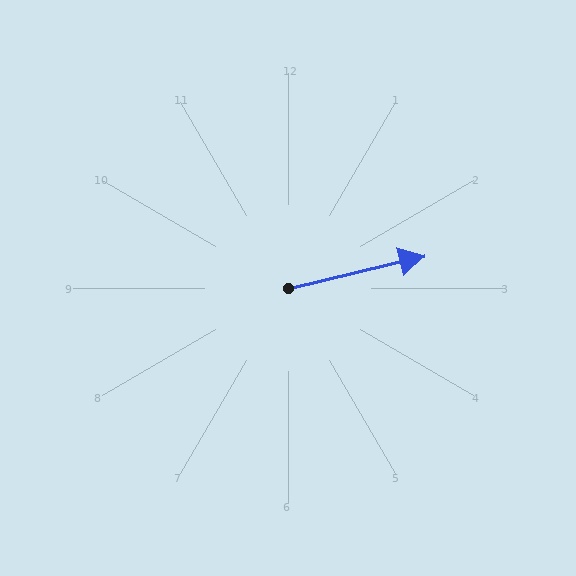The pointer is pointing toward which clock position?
Roughly 3 o'clock.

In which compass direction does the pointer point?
East.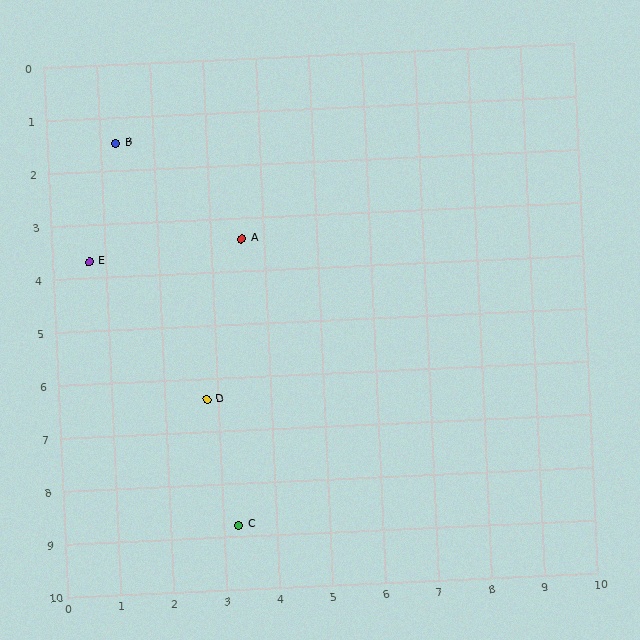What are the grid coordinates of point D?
Point D is at approximately (2.8, 6.4).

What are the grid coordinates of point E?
Point E is at approximately (0.7, 3.7).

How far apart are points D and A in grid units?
Points D and A are about 3.1 grid units apart.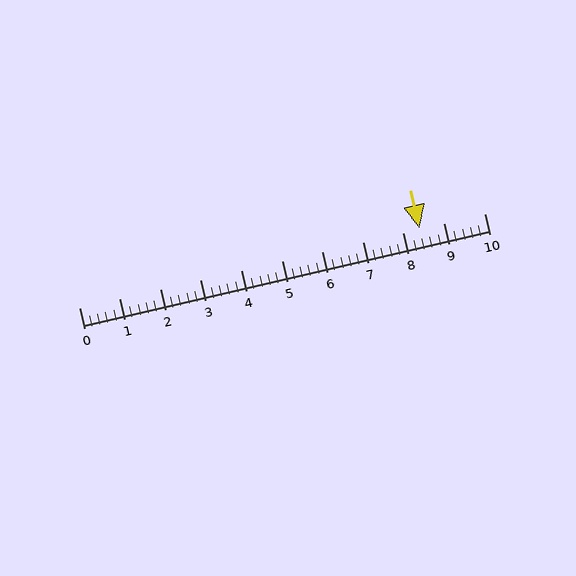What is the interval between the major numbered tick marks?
The major tick marks are spaced 1 units apart.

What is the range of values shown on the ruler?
The ruler shows values from 0 to 10.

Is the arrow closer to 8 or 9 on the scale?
The arrow is closer to 8.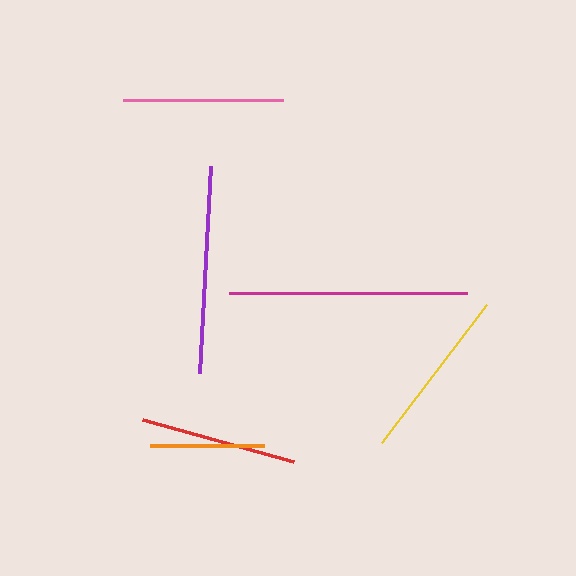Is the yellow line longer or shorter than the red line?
The yellow line is longer than the red line.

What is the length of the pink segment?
The pink segment is approximately 160 pixels long.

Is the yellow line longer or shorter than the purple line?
The purple line is longer than the yellow line.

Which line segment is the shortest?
The orange line is the shortest at approximately 114 pixels.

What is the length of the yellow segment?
The yellow segment is approximately 174 pixels long.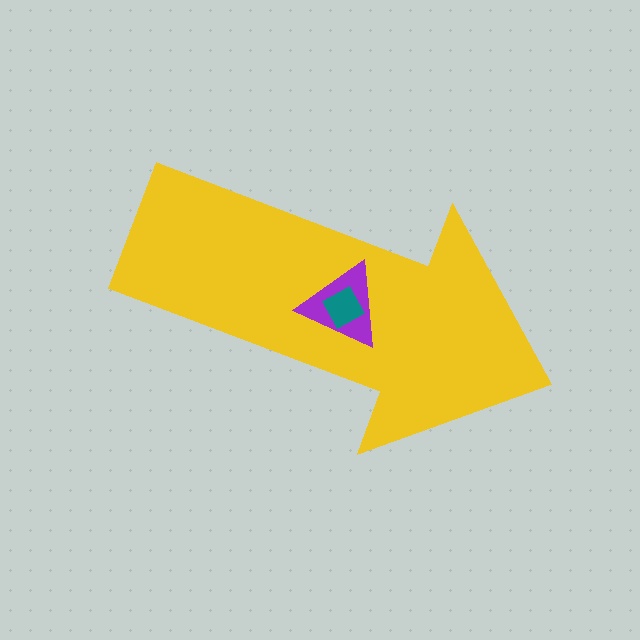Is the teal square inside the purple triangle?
Yes.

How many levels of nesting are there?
3.